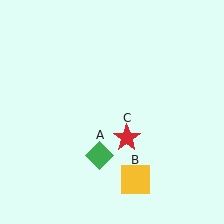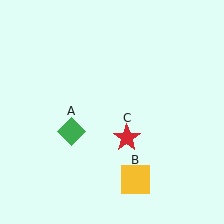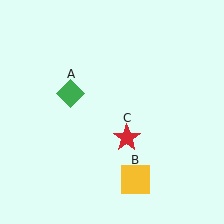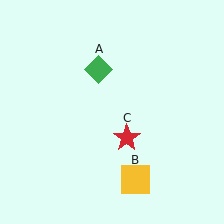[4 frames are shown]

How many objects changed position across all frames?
1 object changed position: green diamond (object A).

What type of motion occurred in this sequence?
The green diamond (object A) rotated clockwise around the center of the scene.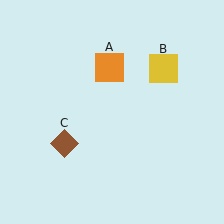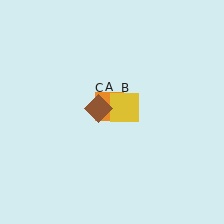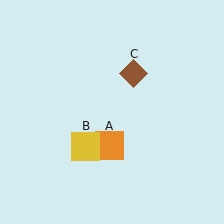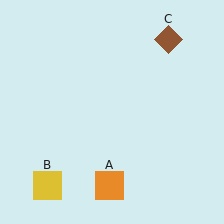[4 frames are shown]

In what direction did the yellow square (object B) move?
The yellow square (object B) moved down and to the left.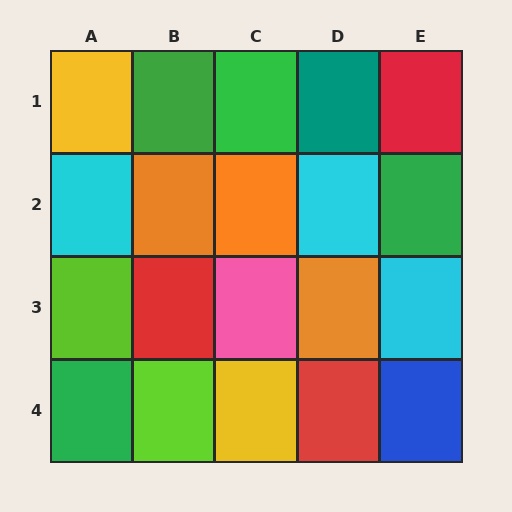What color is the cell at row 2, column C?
Orange.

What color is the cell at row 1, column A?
Yellow.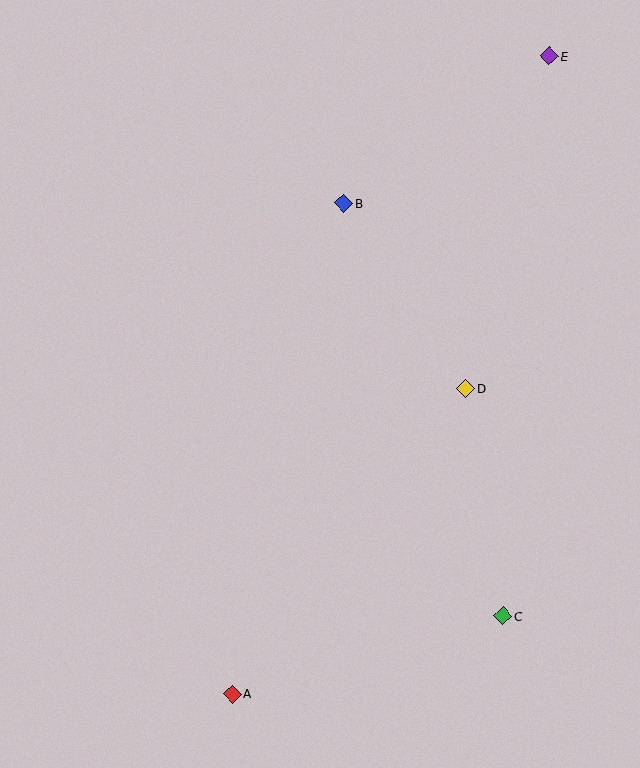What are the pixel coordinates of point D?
Point D is at (466, 389).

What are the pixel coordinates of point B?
Point B is at (344, 204).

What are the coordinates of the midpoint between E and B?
The midpoint between E and B is at (447, 130).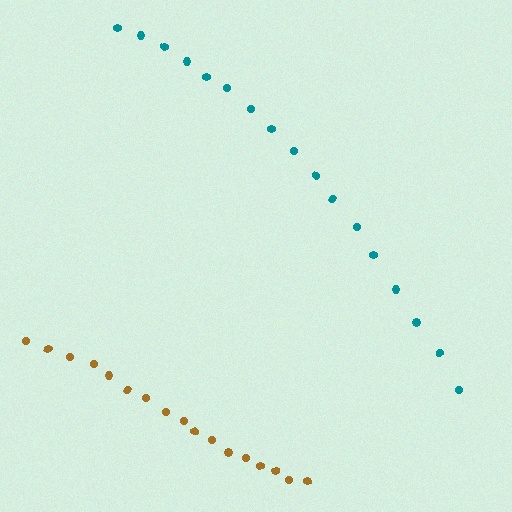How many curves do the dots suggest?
There are 2 distinct paths.